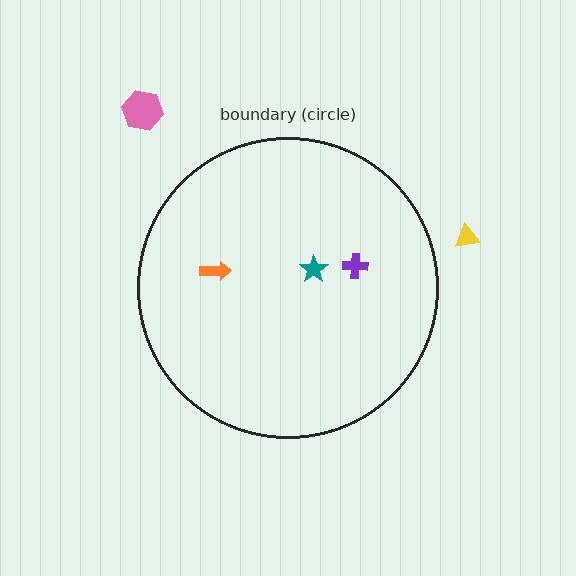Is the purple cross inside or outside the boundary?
Inside.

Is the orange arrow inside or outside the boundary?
Inside.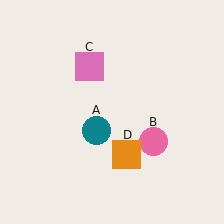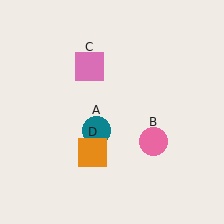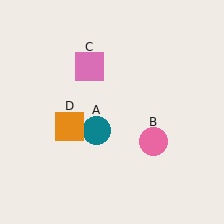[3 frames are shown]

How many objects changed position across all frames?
1 object changed position: orange square (object D).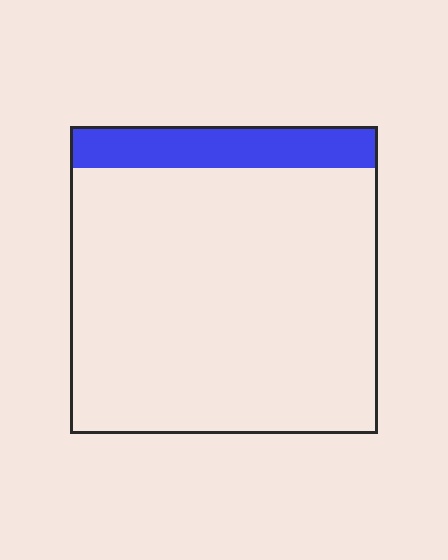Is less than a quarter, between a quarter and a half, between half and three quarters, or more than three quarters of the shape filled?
Less than a quarter.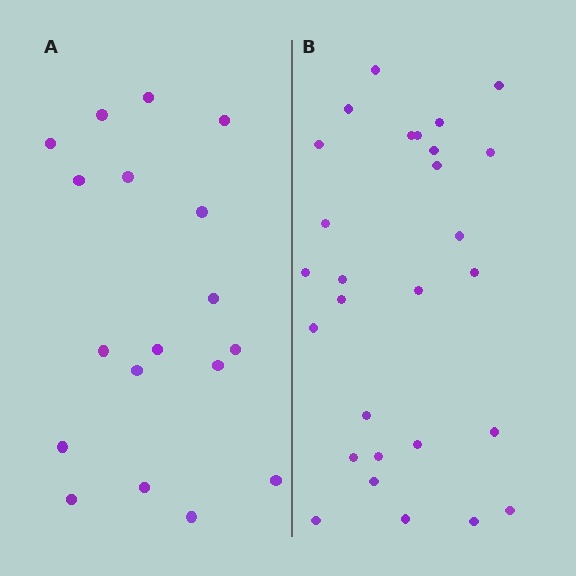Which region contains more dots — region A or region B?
Region B (the right region) has more dots.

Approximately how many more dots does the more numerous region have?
Region B has roughly 10 or so more dots than region A.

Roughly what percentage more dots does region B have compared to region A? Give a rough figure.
About 55% more.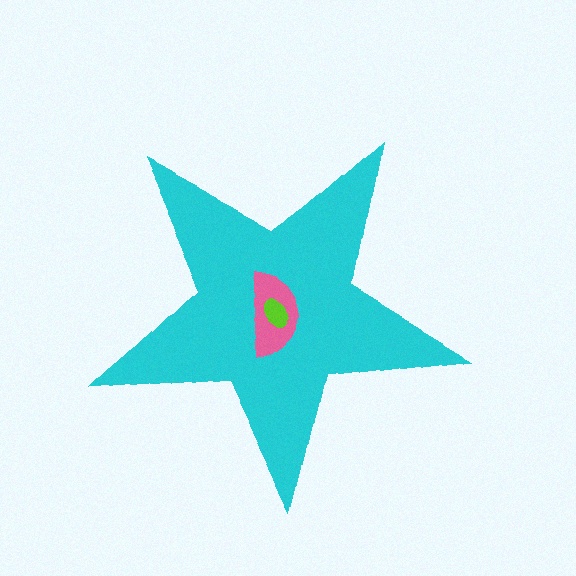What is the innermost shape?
The lime ellipse.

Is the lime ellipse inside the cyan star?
Yes.